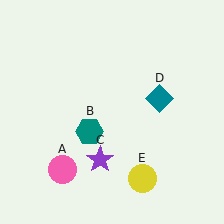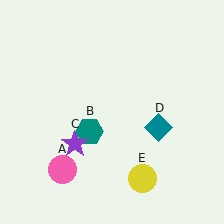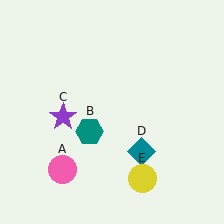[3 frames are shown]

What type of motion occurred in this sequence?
The purple star (object C), teal diamond (object D) rotated clockwise around the center of the scene.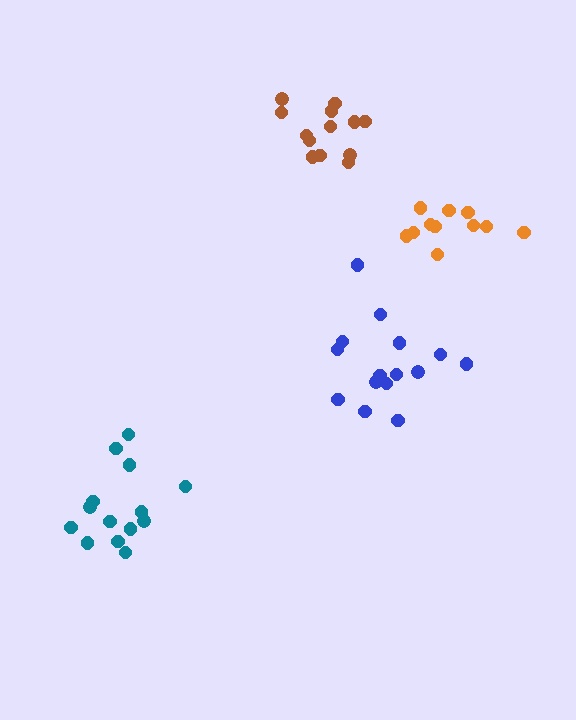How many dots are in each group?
Group 1: 11 dots, Group 2: 15 dots, Group 3: 13 dots, Group 4: 14 dots (53 total).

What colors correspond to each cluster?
The clusters are colored: orange, blue, brown, teal.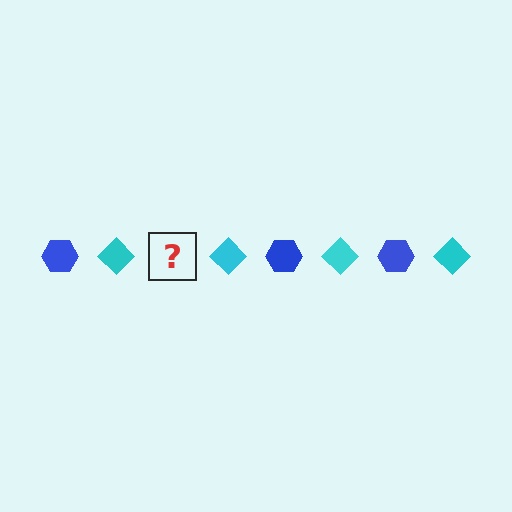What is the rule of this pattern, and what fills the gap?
The rule is that the pattern alternates between blue hexagon and cyan diamond. The gap should be filled with a blue hexagon.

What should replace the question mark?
The question mark should be replaced with a blue hexagon.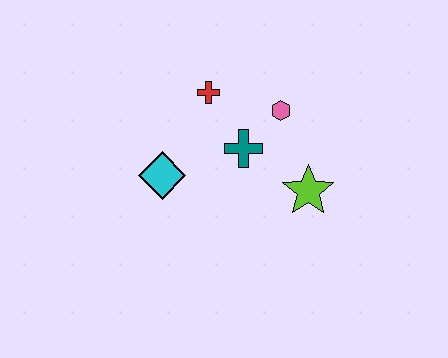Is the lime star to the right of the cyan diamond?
Yes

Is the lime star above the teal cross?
No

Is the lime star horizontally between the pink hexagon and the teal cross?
No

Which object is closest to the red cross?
The teal cross is closest to the red cross.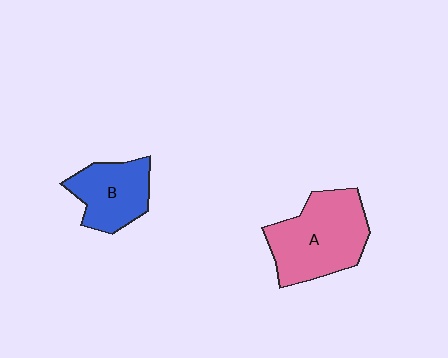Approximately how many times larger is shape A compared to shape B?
Approximately 1.5 times.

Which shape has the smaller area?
Shape B (blue).